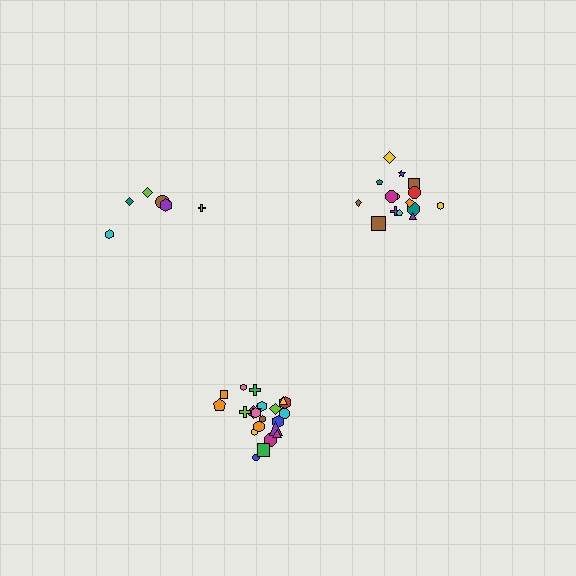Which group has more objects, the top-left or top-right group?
The top-right group.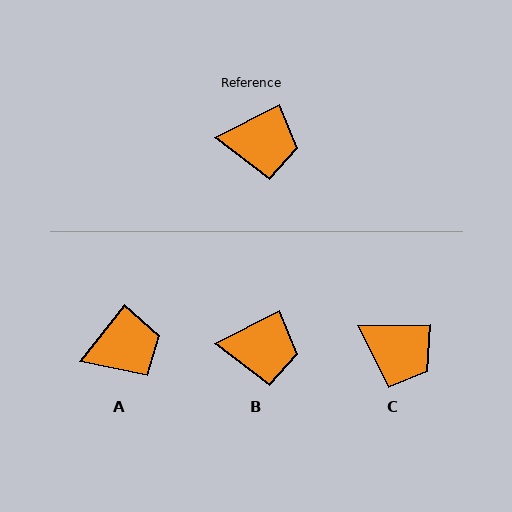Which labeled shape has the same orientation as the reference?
B.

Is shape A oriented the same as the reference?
No, it is off by about 26 degrees.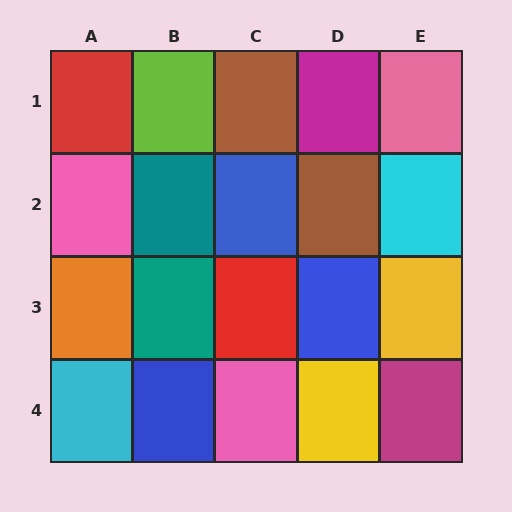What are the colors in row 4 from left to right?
Cyan, blue, pink, yellow, magenta.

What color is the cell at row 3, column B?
Teal.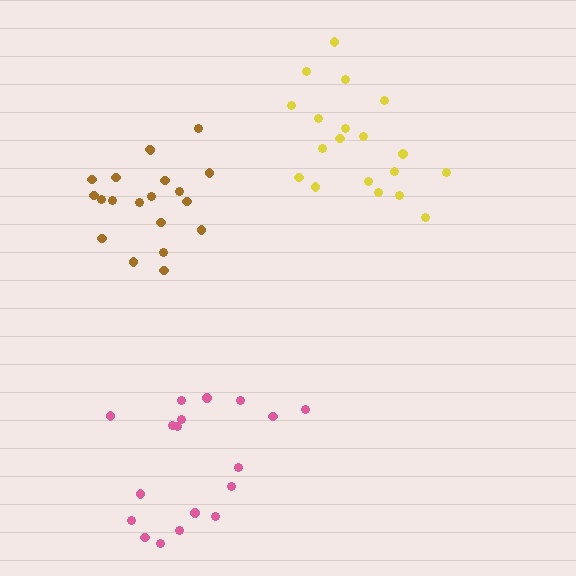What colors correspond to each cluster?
The clusters are colored: pink, brown, yellow.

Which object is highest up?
The yellow cluster is topmost.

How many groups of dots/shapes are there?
There are 3 groups.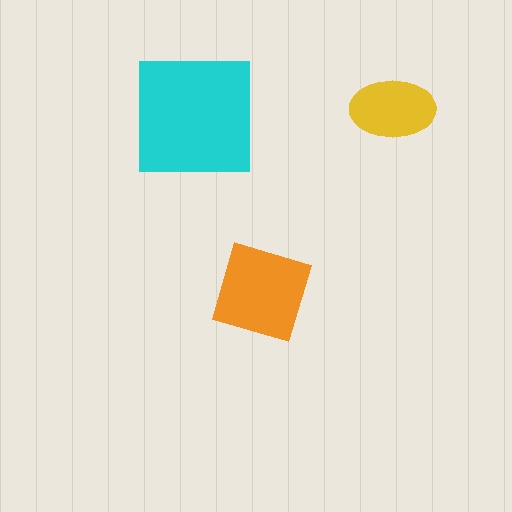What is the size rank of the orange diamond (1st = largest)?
2nd.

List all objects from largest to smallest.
The cyan square, the orange diamond, the yellow ellipse.